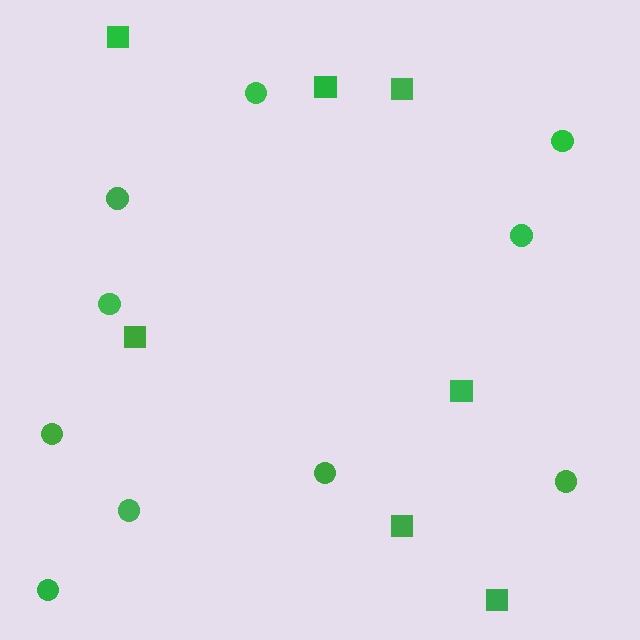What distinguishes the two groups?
There are 2 groups: one group of circles (10) and one group of squares (7).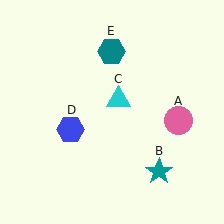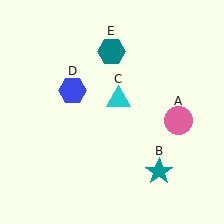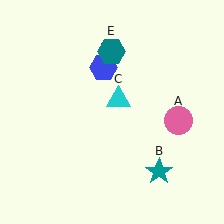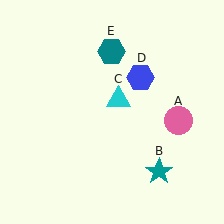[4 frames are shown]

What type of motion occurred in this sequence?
The blue hexagon (object D) rotated clockwise around the center of the scene.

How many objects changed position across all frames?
1 object changed position: blue hexagon (object D).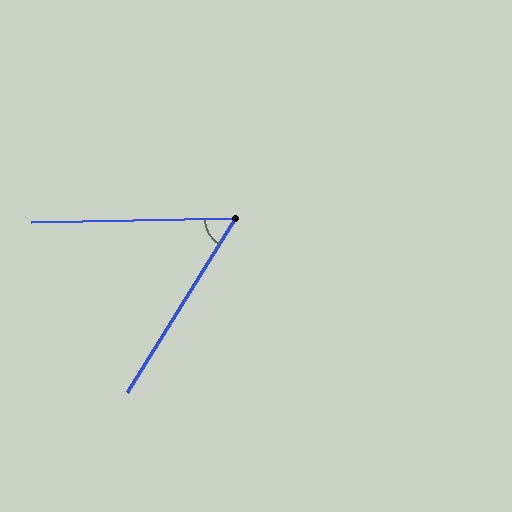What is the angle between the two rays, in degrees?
Approximately 57 degrees.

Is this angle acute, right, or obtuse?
It is acute.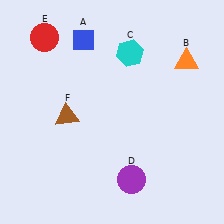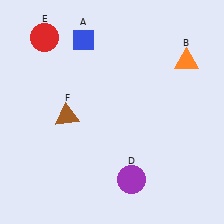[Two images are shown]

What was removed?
The cyan hexagon (C) was removed in Image 2.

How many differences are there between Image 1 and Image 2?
There is 1 difference between the two images.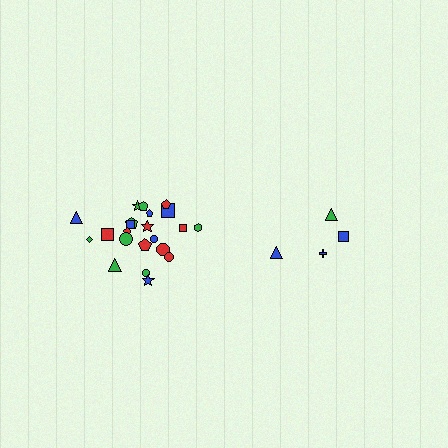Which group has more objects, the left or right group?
The left group.